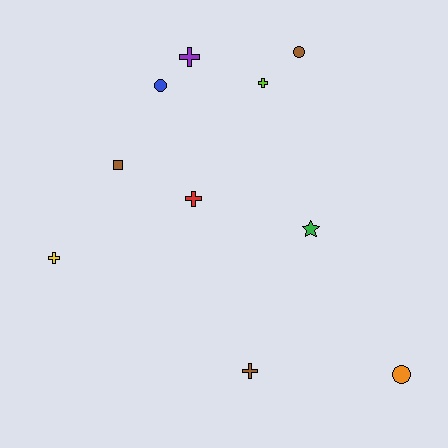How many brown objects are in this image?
There are 3 brown objects.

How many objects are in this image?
There are 10 objects.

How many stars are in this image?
There is 1 star.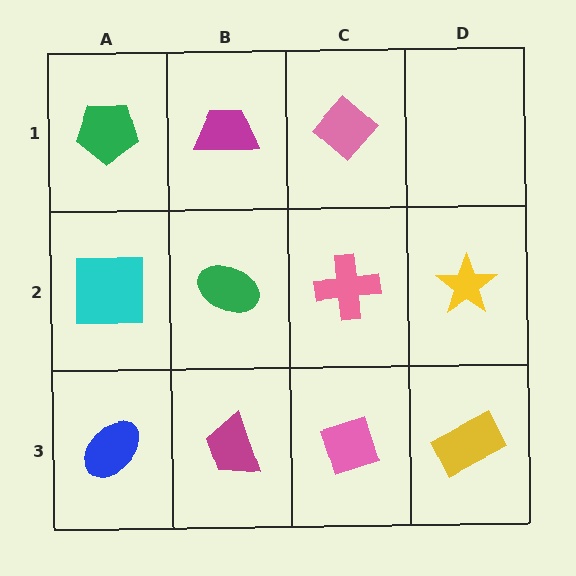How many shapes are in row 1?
3 shapes.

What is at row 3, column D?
A yellow rectangle.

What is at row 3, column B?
A magenta trapezoid.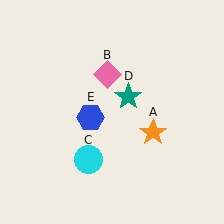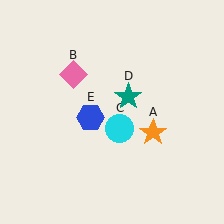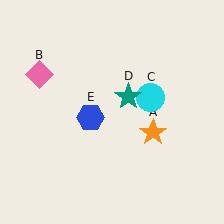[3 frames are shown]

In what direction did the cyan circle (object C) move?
The cyan circle (object C) moved up and to the right.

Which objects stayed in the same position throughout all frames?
Orange star (object A) and teal star (object D) and blue hexagon (object E) remained stationary.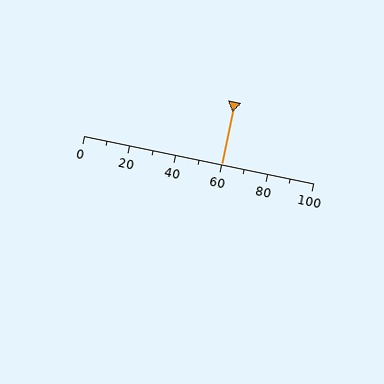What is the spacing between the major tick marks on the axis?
The major ticks are spaced 20 apart.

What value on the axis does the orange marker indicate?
The marker indicates approximately 60.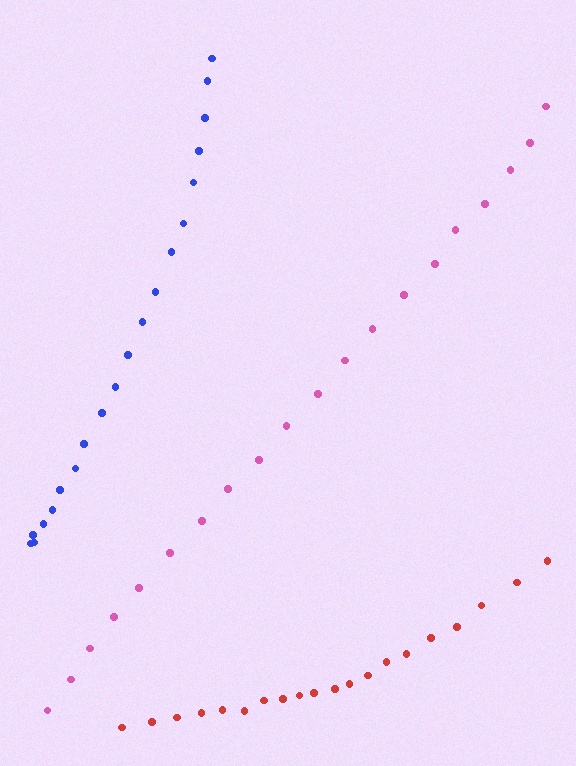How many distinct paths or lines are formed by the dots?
There are 3 distinct paths.